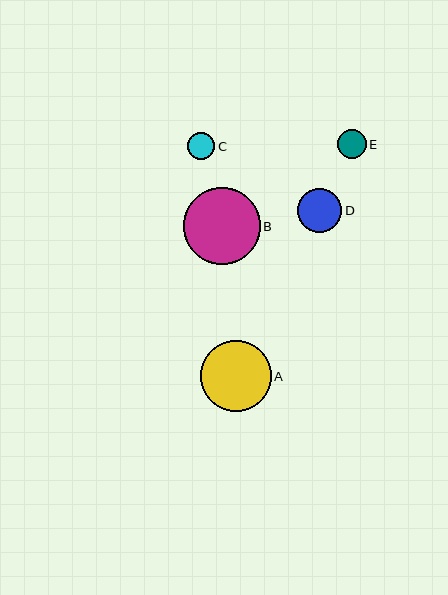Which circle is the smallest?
Circle C is the smallest with a size of approximately 27 pixels.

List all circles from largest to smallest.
From largest to smallest: B, A, D, E, C.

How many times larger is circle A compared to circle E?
Circle A is approximately 2.5 times the size of circle E.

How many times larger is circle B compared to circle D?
Circle B is approximately 1.7 times the size of circle D.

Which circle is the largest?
Circle B is the largest with a size of approximately 77 pixels.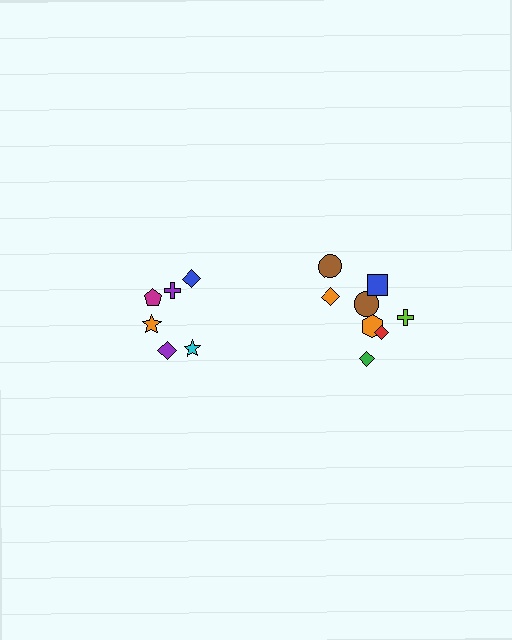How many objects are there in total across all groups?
There are 14 objects.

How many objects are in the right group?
There are 8 objects.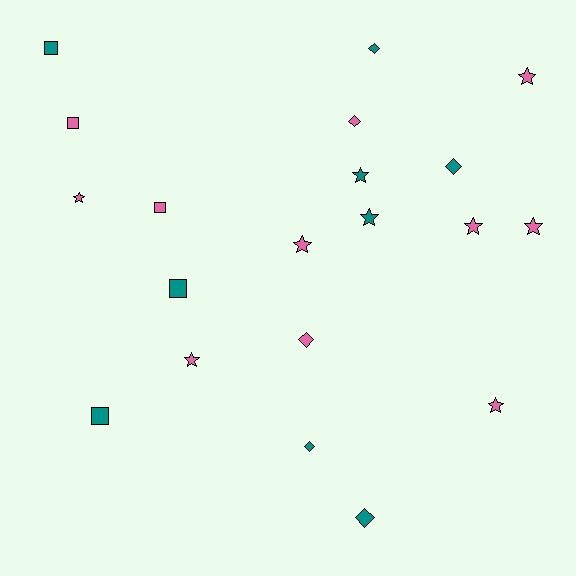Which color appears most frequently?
Pink, with 11 objects.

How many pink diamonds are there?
There are 2 pink diamonds.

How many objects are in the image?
There are 20 objects.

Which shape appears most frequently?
Star, with 9 objects.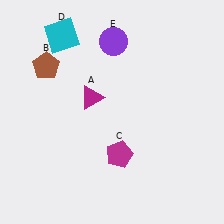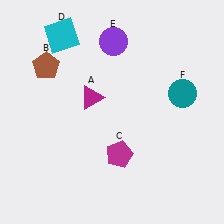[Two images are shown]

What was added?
A teal circle (F) was added in Image 2.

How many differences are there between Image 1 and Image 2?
There is 1 difference between the two images.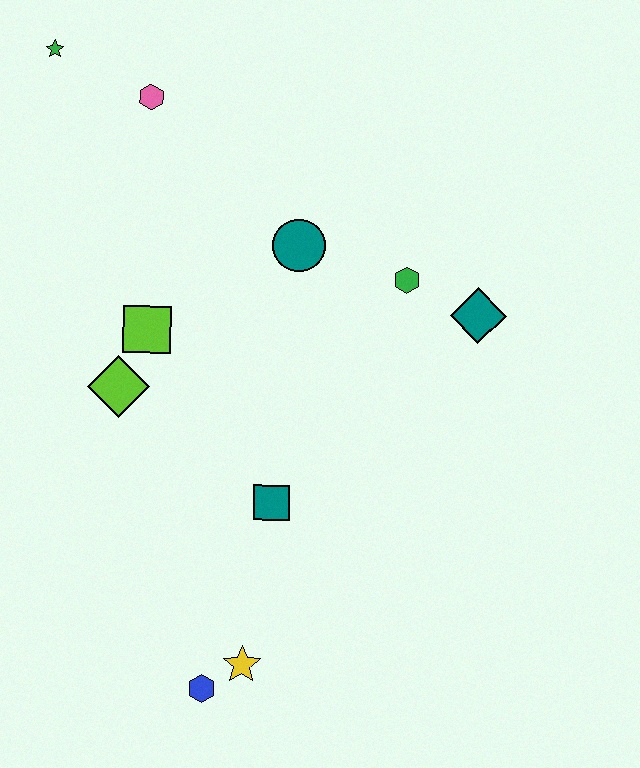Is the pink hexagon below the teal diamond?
No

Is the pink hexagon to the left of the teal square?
Yes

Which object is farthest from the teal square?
The green star is farthest from the teal square.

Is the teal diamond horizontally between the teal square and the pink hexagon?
No